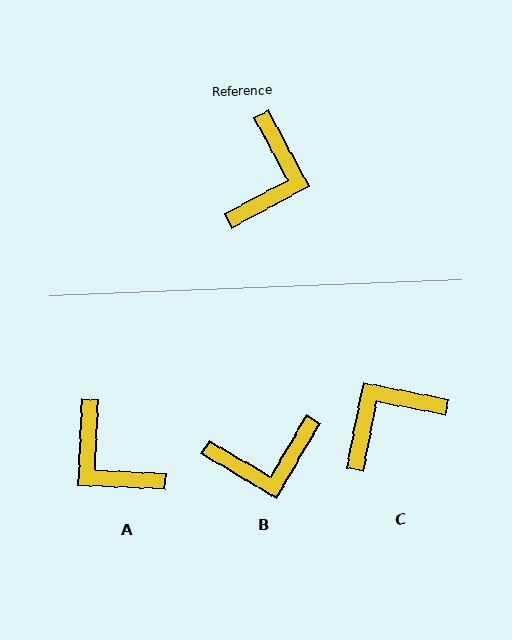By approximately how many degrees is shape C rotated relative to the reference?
Approximately 141 degrees counter-clockwise.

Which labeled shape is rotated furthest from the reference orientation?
C, about 141 degrees away.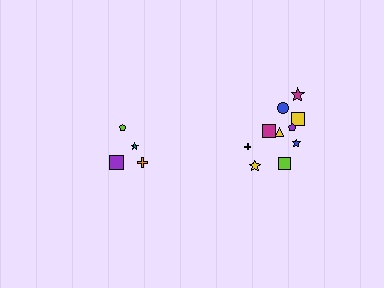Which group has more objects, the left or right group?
The right group.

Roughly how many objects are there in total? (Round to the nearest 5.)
Roughly 15 objects in total.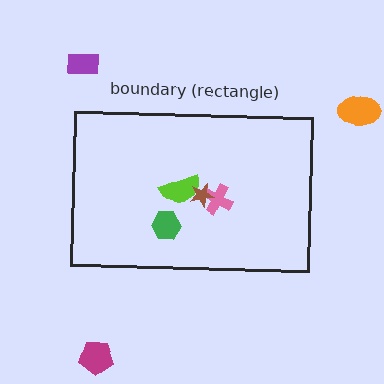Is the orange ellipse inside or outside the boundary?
Outside.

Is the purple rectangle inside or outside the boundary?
Outside.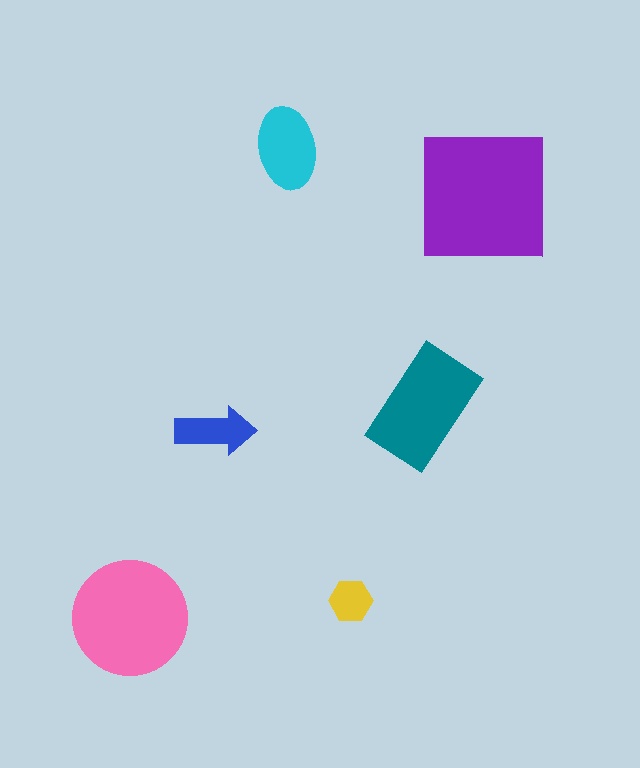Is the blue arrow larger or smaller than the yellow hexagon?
Larger.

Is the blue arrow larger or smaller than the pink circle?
Smaller.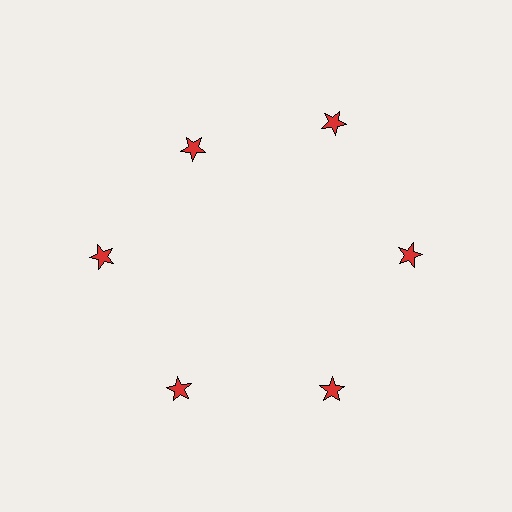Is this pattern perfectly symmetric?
No. The 6 red stars are arranged in a ring, but one element near the 11 o'clock position is pulled inward toward the center, breaking the 6-fold rotational symmetry.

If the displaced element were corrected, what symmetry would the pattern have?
It would have 6-fold rotational symmetry — the pattern would map onto itself every 60 degrees.